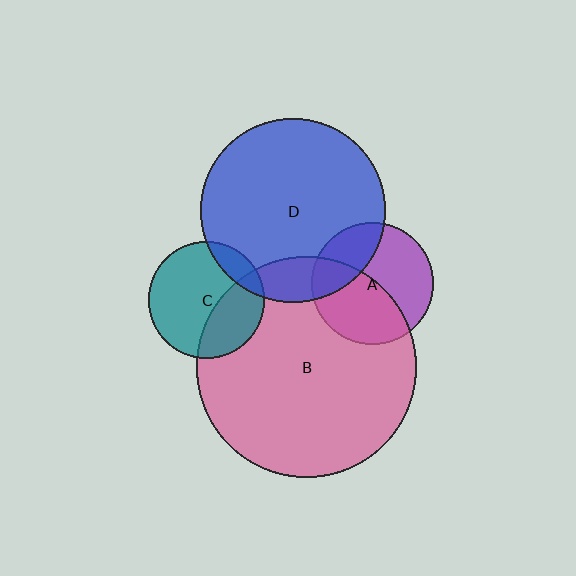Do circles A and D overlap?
Yes.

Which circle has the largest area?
Circle B (pink).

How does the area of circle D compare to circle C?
Approximately 2.5 times.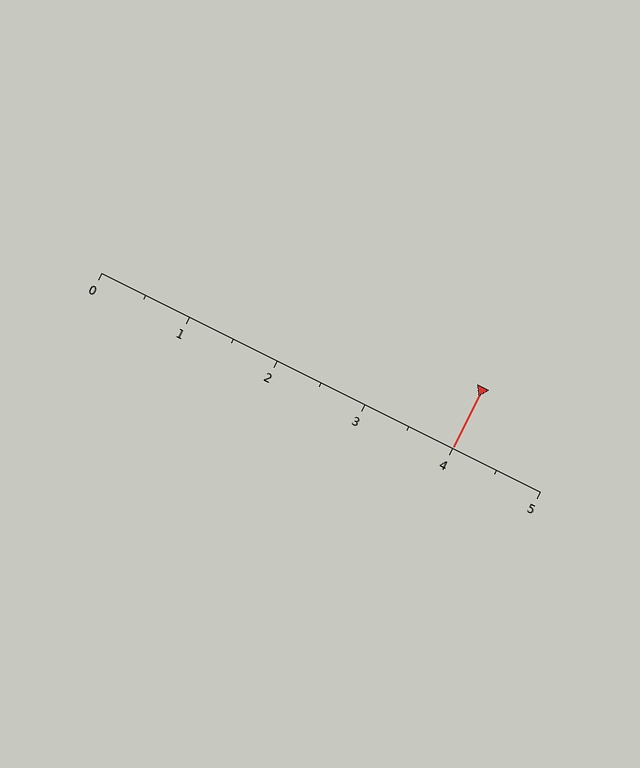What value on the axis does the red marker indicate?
The marker indicates approximately 4.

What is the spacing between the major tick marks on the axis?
The major ticks are spaced 1 apart.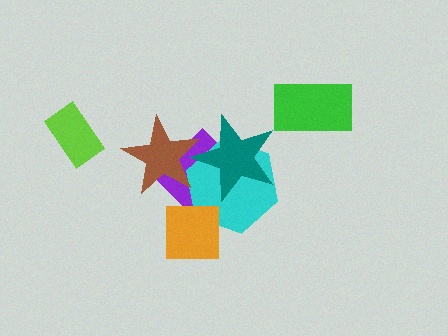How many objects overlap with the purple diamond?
4 objects overlap with the purple diamond.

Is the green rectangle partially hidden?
No, no other shape covers it.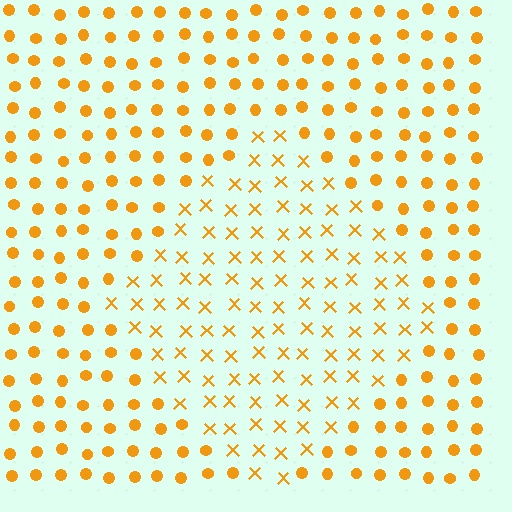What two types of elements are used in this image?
The image uses X marks inside the diamond region and circles outside it.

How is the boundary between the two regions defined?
The boundary is defined by a change in element shape: X marks inside vs. circles outside. All elements share the same color and spacing.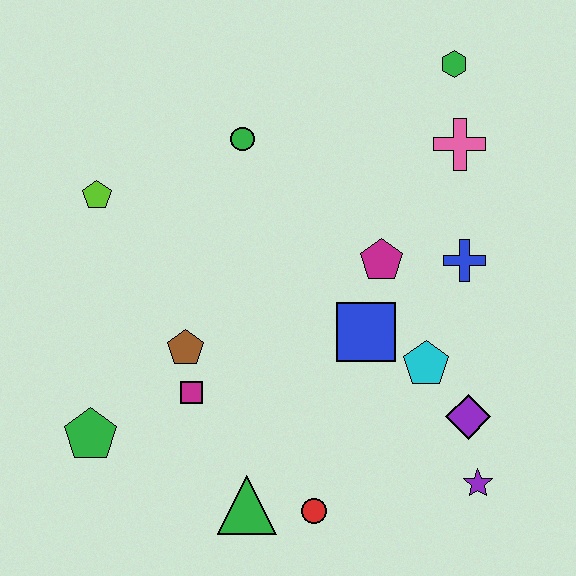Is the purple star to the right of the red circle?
Yes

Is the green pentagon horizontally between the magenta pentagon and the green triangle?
No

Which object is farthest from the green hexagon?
The green pentagon is farthest from the green hexagon.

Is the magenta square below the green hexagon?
Yes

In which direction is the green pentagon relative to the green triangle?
The green pentagon is to the left of the green triangle.